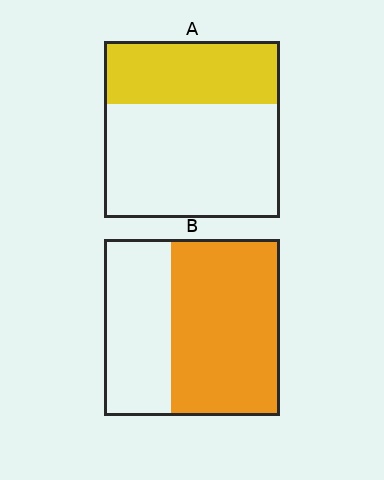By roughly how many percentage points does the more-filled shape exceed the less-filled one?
By roughly 25 percentage points (B over A).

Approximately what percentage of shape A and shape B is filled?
A is approximately 35% and B is approximately 60%.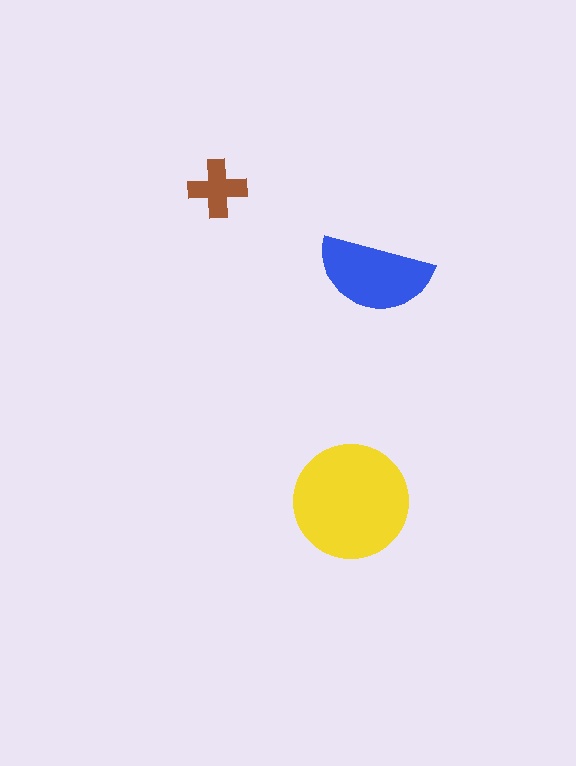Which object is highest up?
The brown cross is topmost.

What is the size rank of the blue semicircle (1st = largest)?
2nd.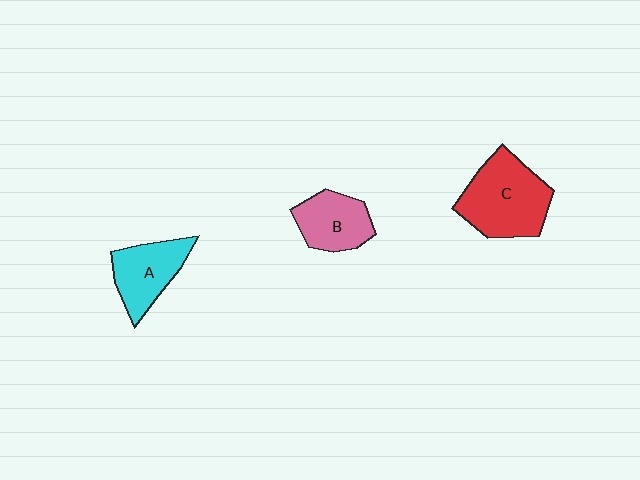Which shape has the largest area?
Shape C (red).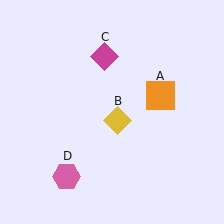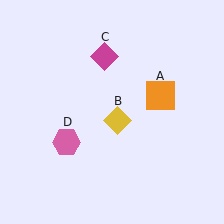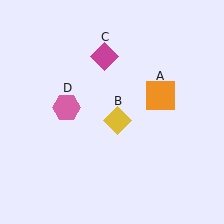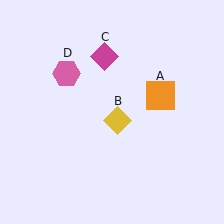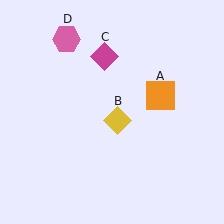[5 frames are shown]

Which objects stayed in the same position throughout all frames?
Orange square (object A) and yellow diamond (object B) and magenta diamond (object C) remained stationary.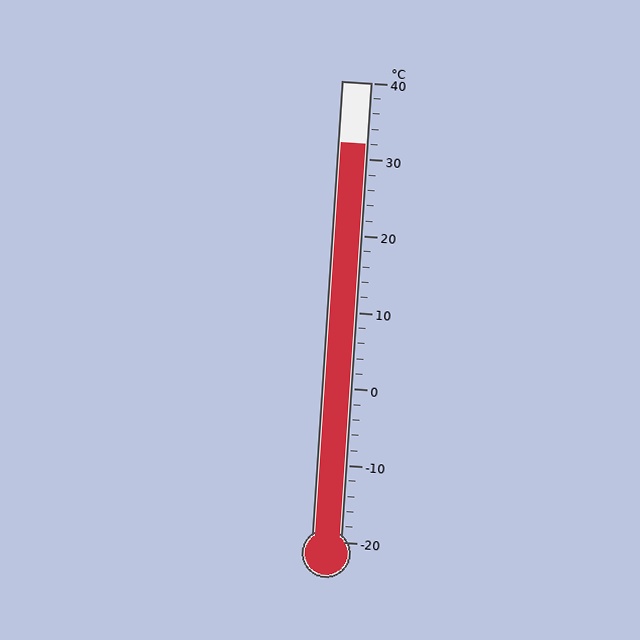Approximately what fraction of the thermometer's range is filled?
The thermometer is filled to approximately 85% of its range.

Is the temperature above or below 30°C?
The temperature is above 30°C.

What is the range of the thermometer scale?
The thermometer scale ranges from -20°C to 40°C.